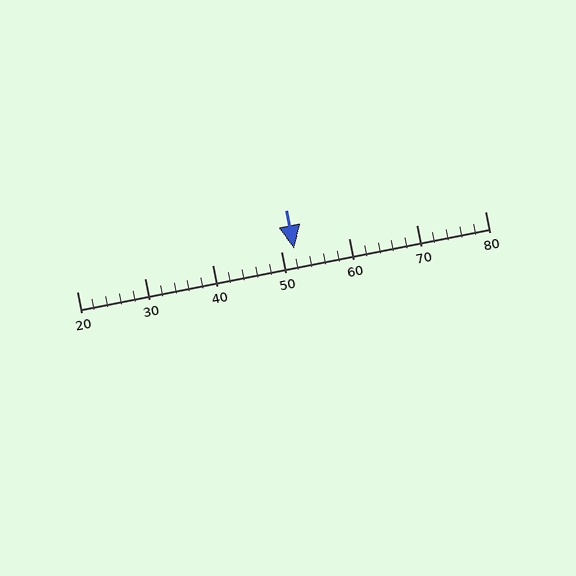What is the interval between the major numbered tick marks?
The major tick marks are spaced 10 units apart.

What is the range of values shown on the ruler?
The ruler shows values from 20 to 80.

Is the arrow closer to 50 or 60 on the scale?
The arrow is closer to 50.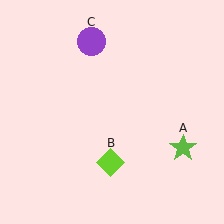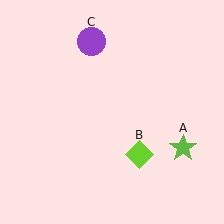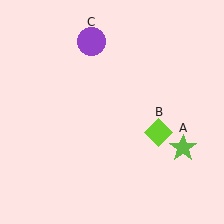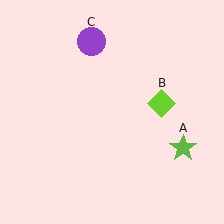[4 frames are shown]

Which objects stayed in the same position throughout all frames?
Lime star (object A) and purple circle (object C) remained stationary.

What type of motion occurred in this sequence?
The lime diamond (object B) rotated counterclockwise around the center of the scene.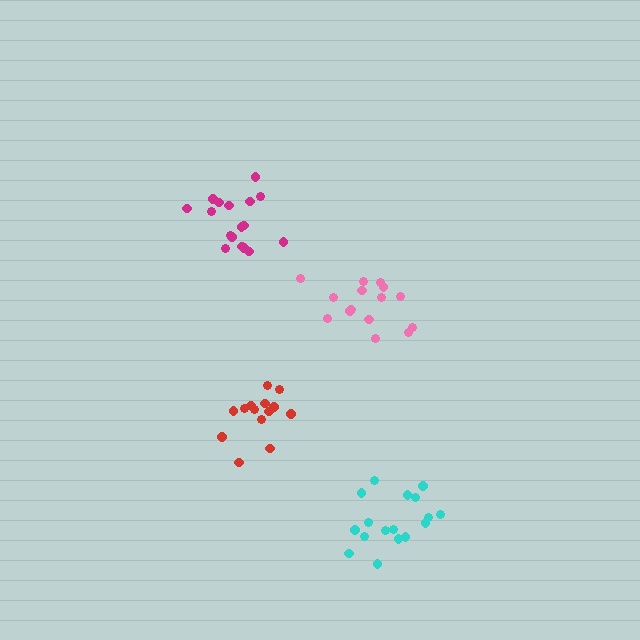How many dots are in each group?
Group 1: 17 dots, Group 2: 15 dots, Group 3: 17 dots, Group 4: 14 dots (63 total).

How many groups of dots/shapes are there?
There are 4 groups.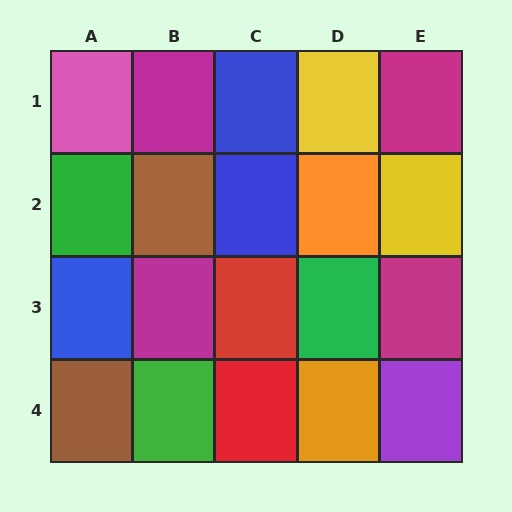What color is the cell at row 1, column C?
Blue.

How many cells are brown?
2 cells are brown.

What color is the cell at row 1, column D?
Yellow.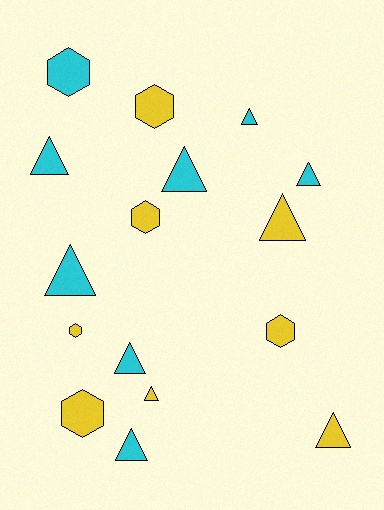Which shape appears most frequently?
Triangle, with 10 objects.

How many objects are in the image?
There are 16 objects.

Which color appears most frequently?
Yellow, with 8 objects.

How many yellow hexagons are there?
There are 5 yellow hexagons.